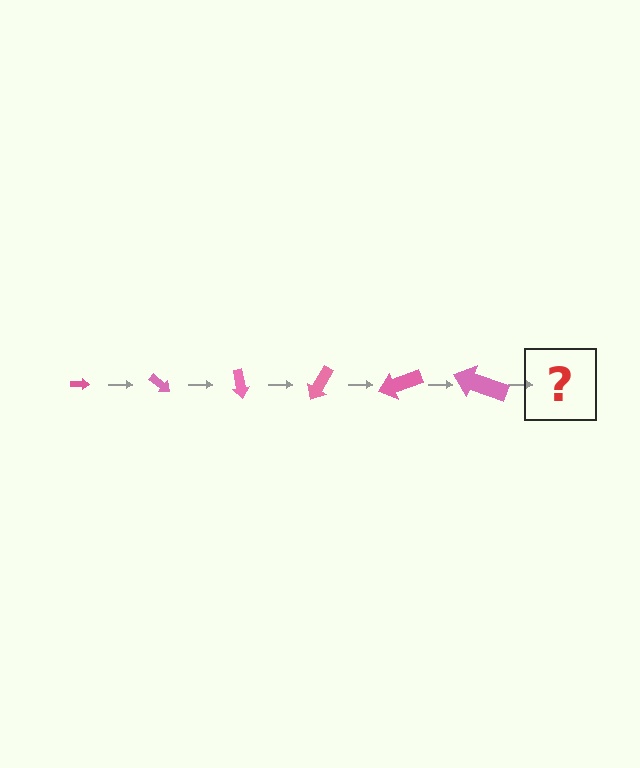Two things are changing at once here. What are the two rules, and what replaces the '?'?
The two rules are that the arrow grows larger each step and it rotates 40 degrees each step. The '?' should be an arrow, larger than the previous one and rotated 240 degrees from the start.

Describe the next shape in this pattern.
It should be an arrow, larger than the previous one and rotated 240 degrees from the start.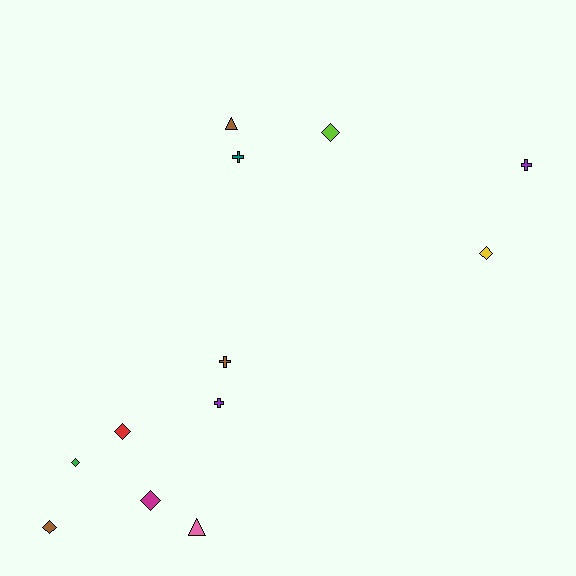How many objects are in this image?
There are 12 objects.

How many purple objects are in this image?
There are 2 purple objects.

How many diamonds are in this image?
There are 6 diamonds.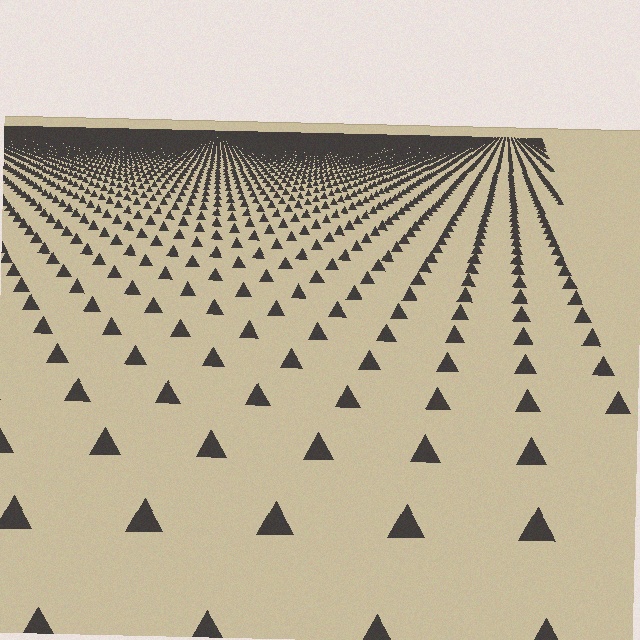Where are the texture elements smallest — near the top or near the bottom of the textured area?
Near the top.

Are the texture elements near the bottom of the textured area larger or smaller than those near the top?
Larger. Near the bottom, elements are closer to the viewer and appear at a bigger on-screen size.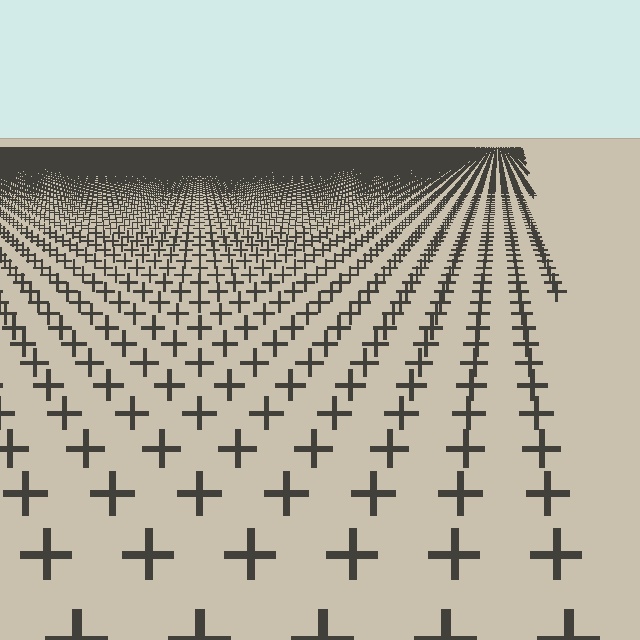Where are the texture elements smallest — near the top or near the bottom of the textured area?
Near the top.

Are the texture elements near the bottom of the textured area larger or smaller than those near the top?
Larger. Near the bottom, elements are closer to the viewer and appear at a bigger on-screen size.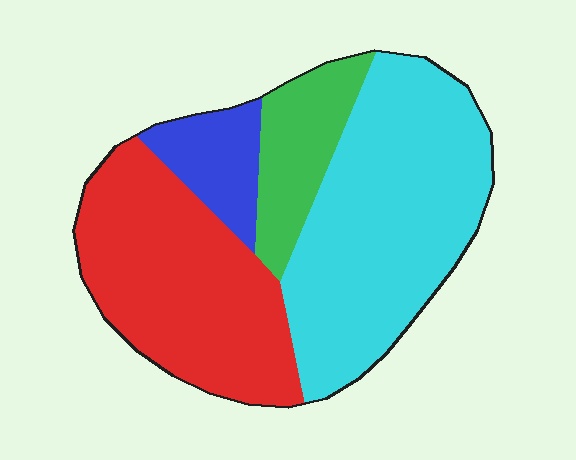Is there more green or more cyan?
Cyan.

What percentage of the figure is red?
Red covers about 35% of the figure.